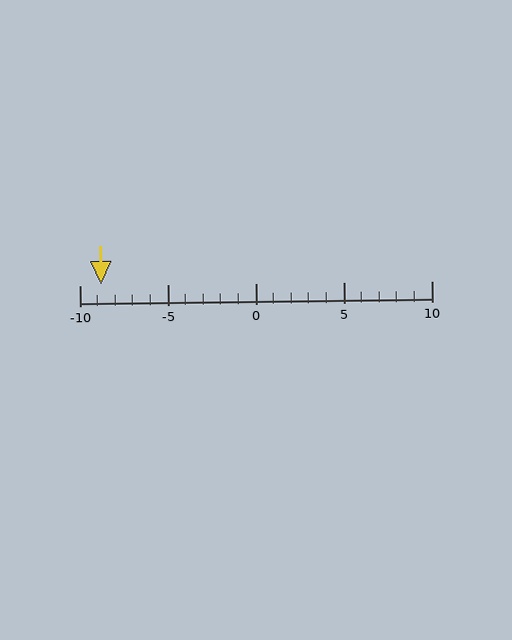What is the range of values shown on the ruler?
The ruler shows values from -10 to 10.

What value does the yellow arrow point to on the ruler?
The yellow arrow points to approximately -9.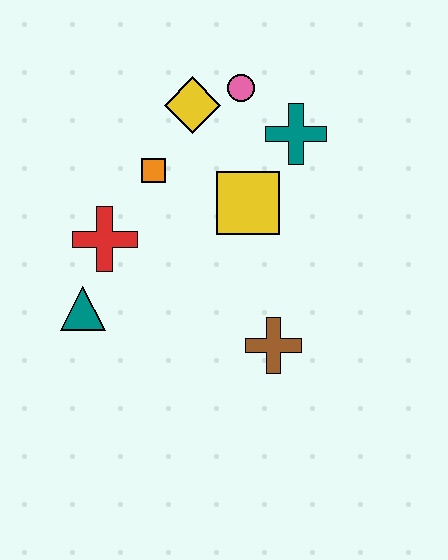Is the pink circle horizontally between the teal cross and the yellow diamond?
Yes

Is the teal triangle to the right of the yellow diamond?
No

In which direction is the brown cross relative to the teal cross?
The brown cross is below the teal cross.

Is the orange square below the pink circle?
Yes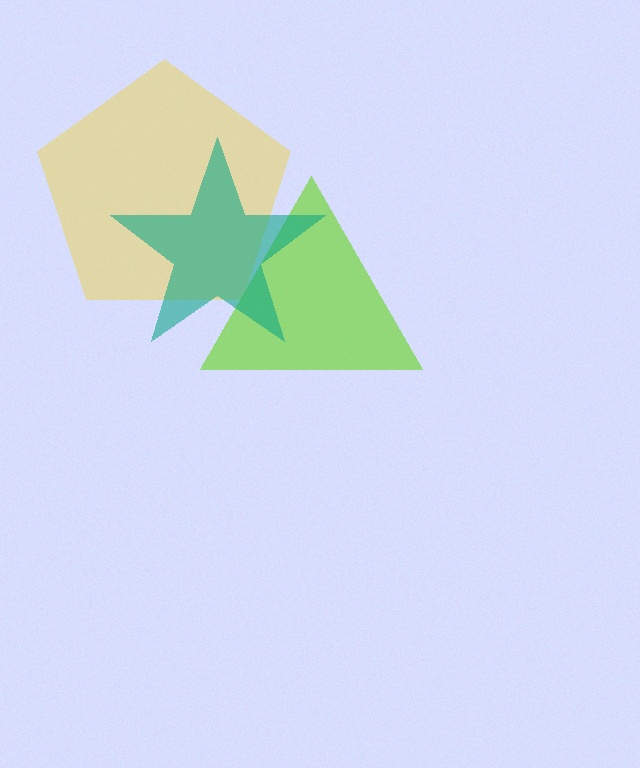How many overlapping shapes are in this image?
There are 3 overlapping shapes in the image.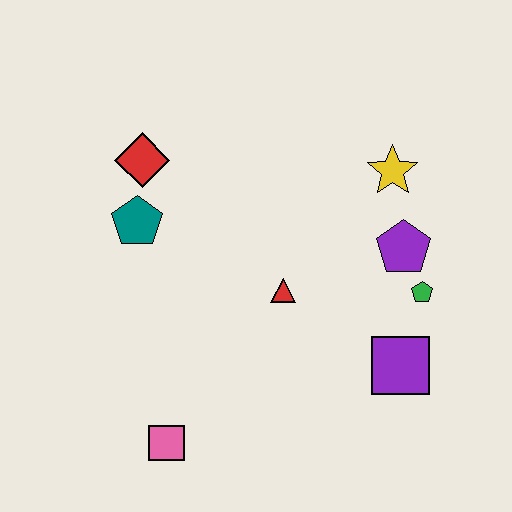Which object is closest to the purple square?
The green pentagon is closest to the purple square.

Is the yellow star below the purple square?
No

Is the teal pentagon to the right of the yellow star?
No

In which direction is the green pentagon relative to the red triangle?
The green pentagon is to the right of the red triangle.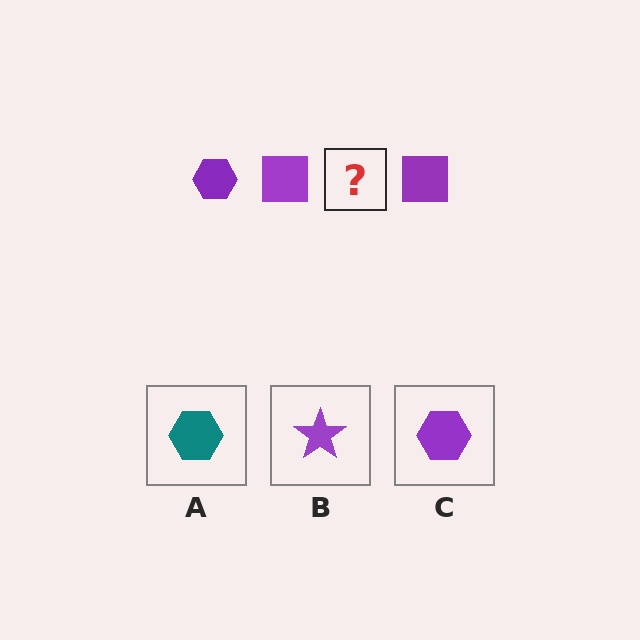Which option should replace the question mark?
Option C.